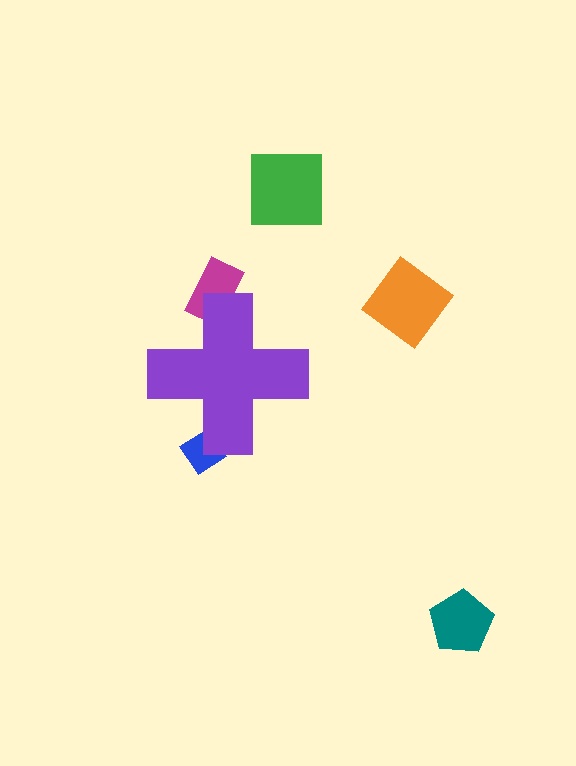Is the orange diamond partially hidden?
No, the orange diamond is fully visible.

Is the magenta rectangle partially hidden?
Yes, the magenta rectangle is partially hidden behind the purple cross.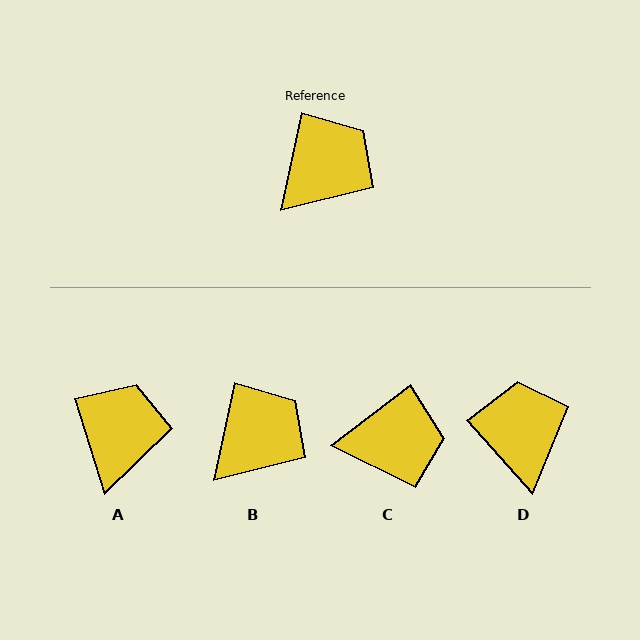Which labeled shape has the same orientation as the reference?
B.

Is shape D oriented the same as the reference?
No, it is off by about 54 degrees.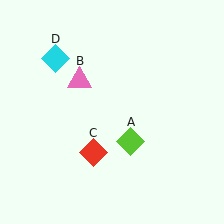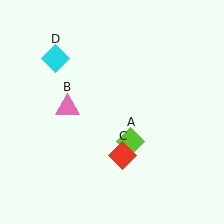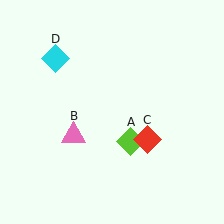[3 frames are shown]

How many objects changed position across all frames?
2 objects changed position: pink triangle (object B), red diamond (object C).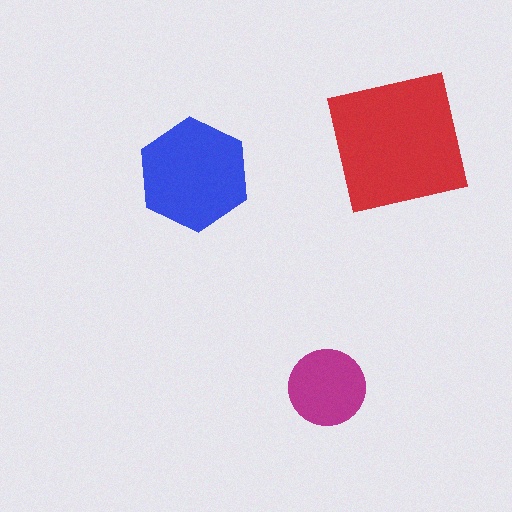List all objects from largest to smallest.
The red square, the blue hexagon, the magenta circle.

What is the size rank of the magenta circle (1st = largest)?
3rd.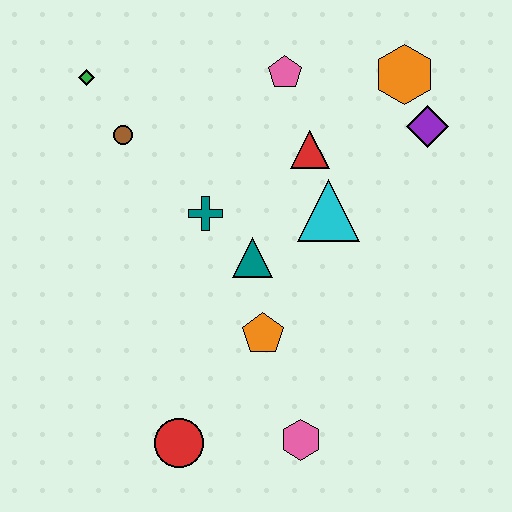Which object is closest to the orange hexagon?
The purple diamond is closest to the orange hexagon.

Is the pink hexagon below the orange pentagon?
Yes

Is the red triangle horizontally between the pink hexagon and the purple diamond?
Yes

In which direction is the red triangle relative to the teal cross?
The red triangle is to the right of the teal cross.